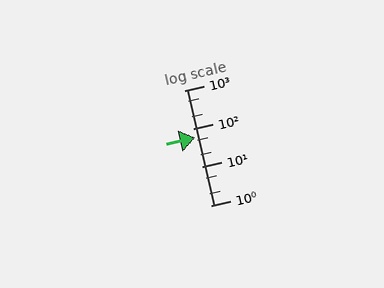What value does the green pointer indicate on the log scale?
The pointer indicates approximately 58.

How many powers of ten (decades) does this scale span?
The scale spans 3 decades, from 1 to 1000.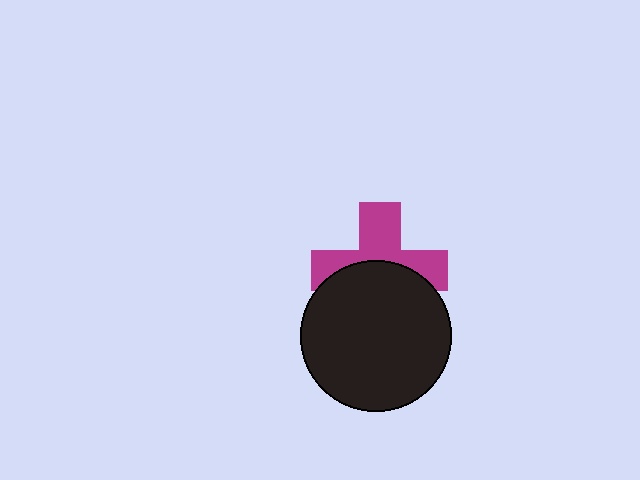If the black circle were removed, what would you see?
You would see the complete magenta cross.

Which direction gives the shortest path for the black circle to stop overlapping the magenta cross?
Moving down gives the shortest separation.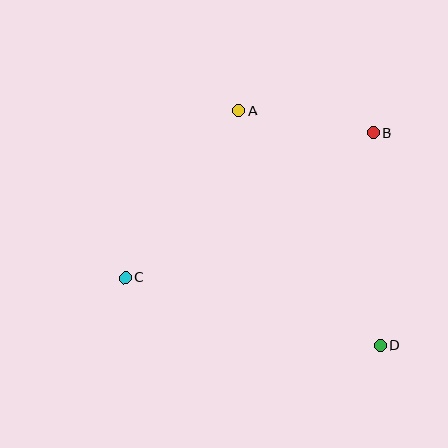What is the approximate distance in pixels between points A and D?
The distance between A and D is approximately 274 pixels.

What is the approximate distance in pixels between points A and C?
The distance between A and C is approximately 202 pixels.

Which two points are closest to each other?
Points A and B are closest to each other.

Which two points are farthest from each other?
Points B and C are farthest from each other.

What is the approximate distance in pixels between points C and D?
The distance between C and D is approximately 264 pixels.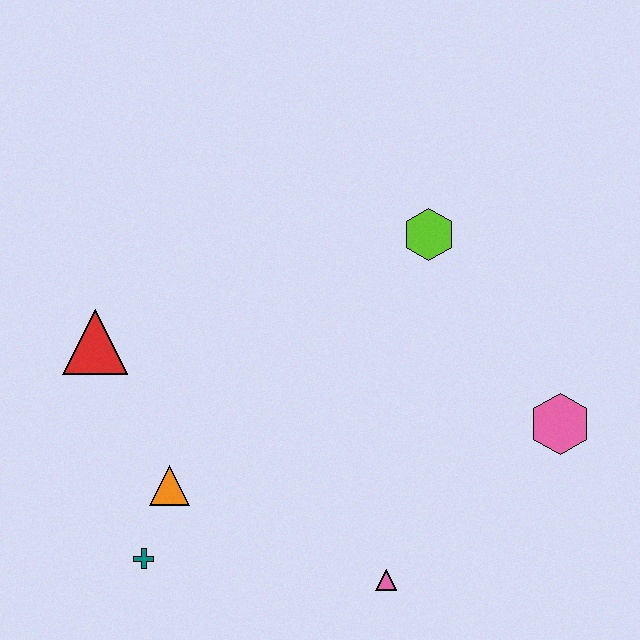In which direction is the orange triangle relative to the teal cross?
The orange triangle is above the teal cross.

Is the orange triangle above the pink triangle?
Yes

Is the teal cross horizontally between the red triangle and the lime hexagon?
Yes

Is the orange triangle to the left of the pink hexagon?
Yes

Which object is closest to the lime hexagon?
The pink hexagon is closest to the lime hexagon.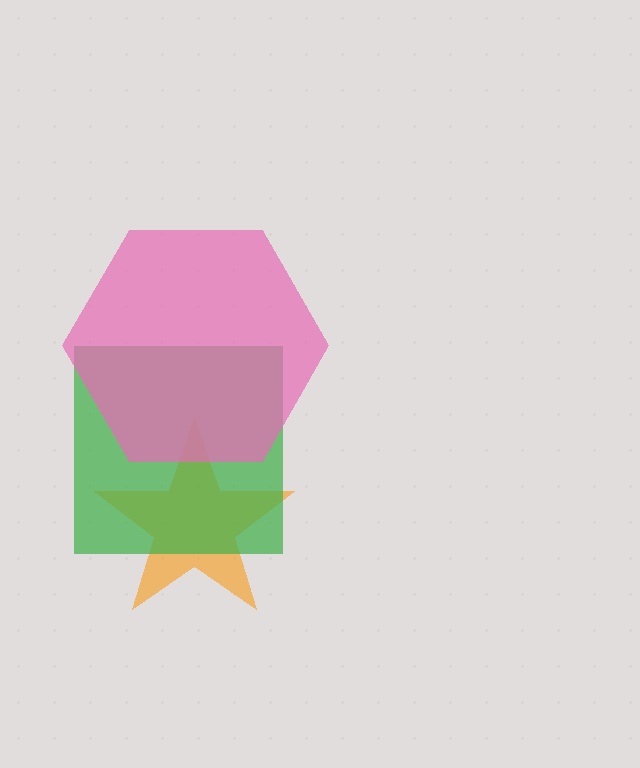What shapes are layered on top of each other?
The layered shapes are: an orange star, a green square, a pink hexagon.